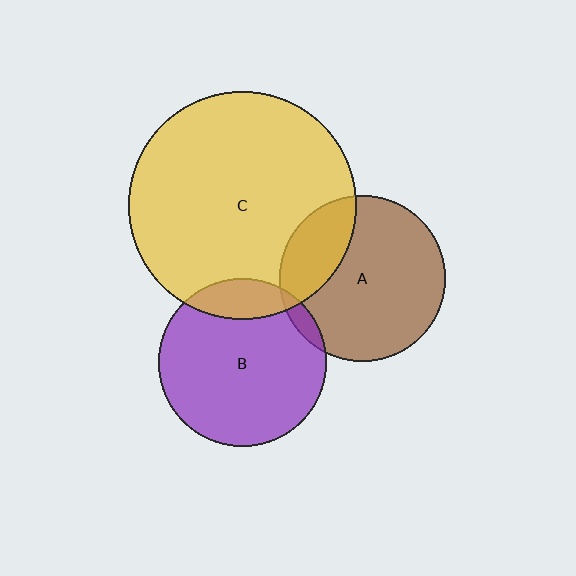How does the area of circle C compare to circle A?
Approximately 1.9 times.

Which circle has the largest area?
Circle C (yellow).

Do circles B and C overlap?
Yes.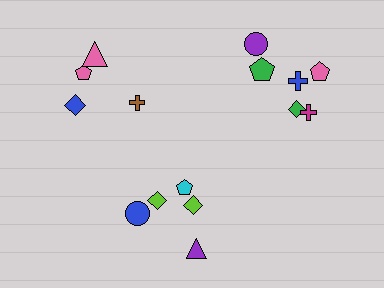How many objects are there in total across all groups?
There are 15 objects.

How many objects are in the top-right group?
There are 6 objects.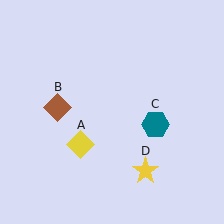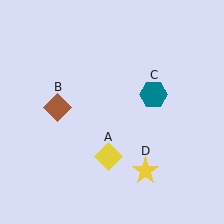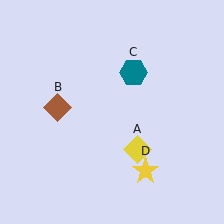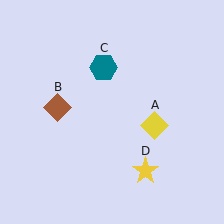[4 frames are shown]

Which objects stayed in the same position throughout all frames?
Brown diamond (object B) and yellow star (object D) remained stationary.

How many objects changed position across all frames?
2 objects changed position: yellow diamond (object A), teal hexagon (object C).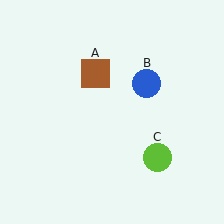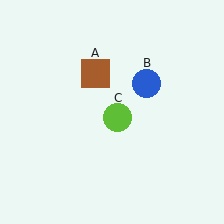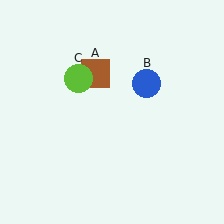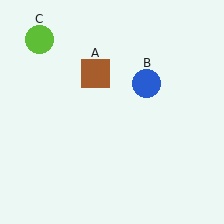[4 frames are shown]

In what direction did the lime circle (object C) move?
The lime circle (object C) moved up and to the left.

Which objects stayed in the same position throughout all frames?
Brown square (object A) and blue circle (object B) remained stationary.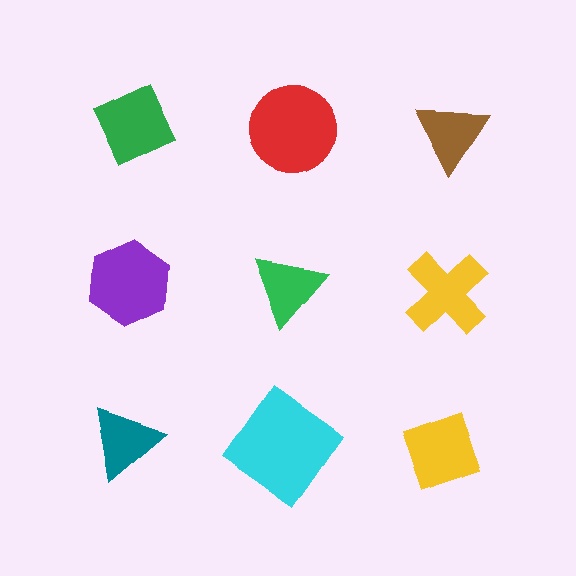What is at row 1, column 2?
A red circle.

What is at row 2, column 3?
A yellow cross.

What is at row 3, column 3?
A yellow diamond.